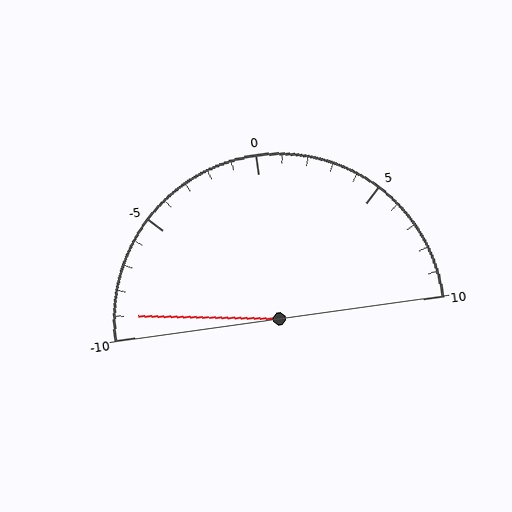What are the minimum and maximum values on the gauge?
The gauge ranges from -10 to 10.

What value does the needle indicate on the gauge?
The needle indicates approximately -9.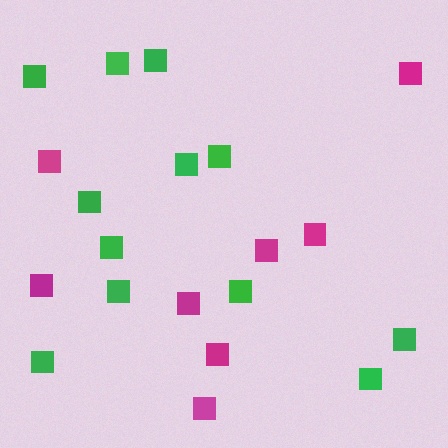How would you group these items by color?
There are 2 groups: one group of magenta squares (8) and one group of green squares (12).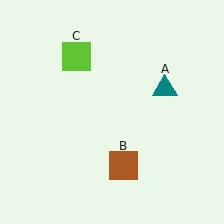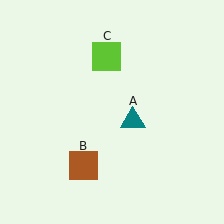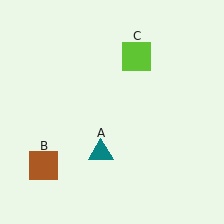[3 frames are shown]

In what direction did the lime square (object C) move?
The lime square (object C) moved right.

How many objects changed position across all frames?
3 objects changed position: teal triangle (object A), brown square (object B), lime square (object C).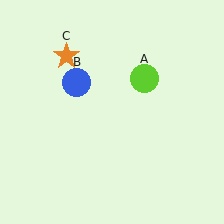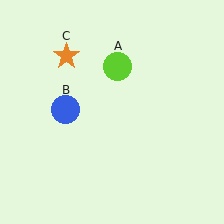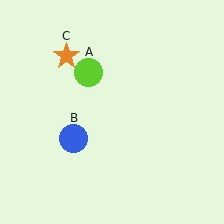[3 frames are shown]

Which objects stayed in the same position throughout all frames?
Orange star (object C) remained stationary.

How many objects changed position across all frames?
2 objects changed position: lime circle (object A), blue circle (object B).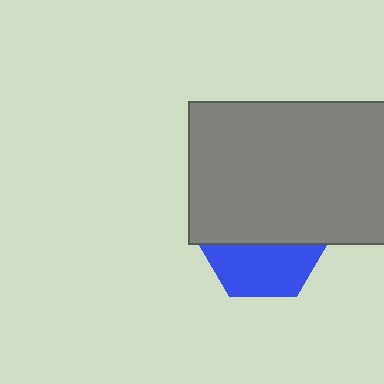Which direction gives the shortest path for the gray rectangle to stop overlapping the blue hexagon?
Moving up gives the shortest separation.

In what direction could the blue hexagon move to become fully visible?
The blue hexagon could move down. That would shift it out from behind the gray rectangle entirely.